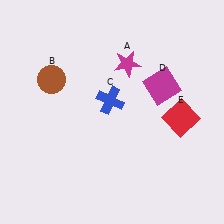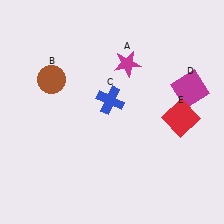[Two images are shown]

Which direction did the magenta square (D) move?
The magenta square (D) moved right.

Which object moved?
The magenta square (D) moved right.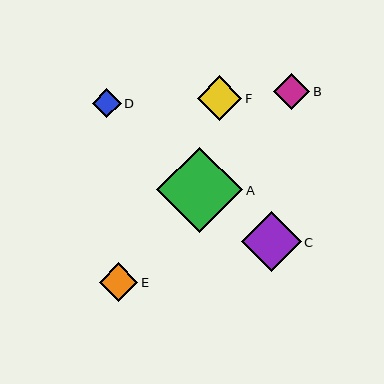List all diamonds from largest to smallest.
From largest to smallest: A, C, F, E, B, D.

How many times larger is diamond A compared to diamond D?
Diamond A is approximately 2.9 times the size of diamond D.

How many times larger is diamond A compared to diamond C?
Diamond A is approximately 1.4 times the size of diamond C.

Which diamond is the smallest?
Diamond D is the smallest with a size of approximately 29 pixels.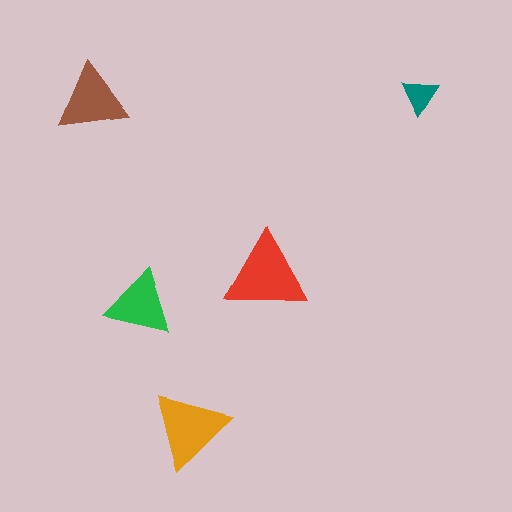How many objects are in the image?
There are 5 objects in the image.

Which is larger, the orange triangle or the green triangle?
The orange one.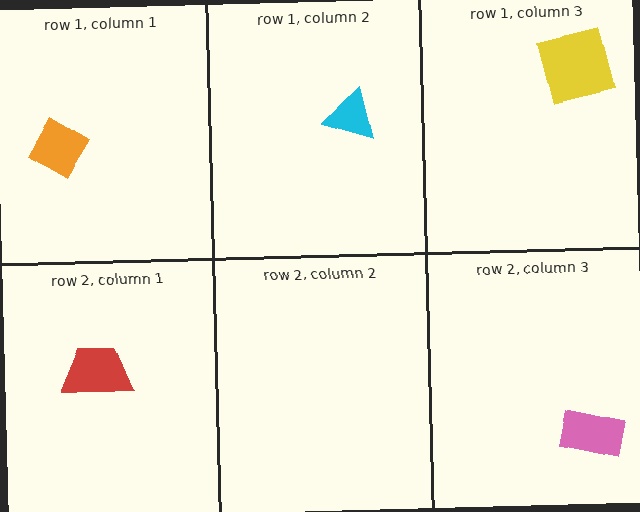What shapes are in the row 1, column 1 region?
The orange diamond.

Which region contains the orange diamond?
The row 1, column 1 region.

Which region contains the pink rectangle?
The row 2, column 3 region.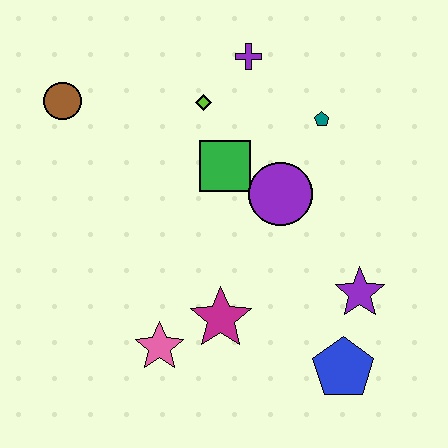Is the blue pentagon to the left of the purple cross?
No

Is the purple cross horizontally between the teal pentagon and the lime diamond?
Yes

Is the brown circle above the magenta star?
Yes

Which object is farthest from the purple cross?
The blue pentagon is farthest from the purple cross.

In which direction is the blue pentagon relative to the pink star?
The blue pentagon is to the right of the pink star.